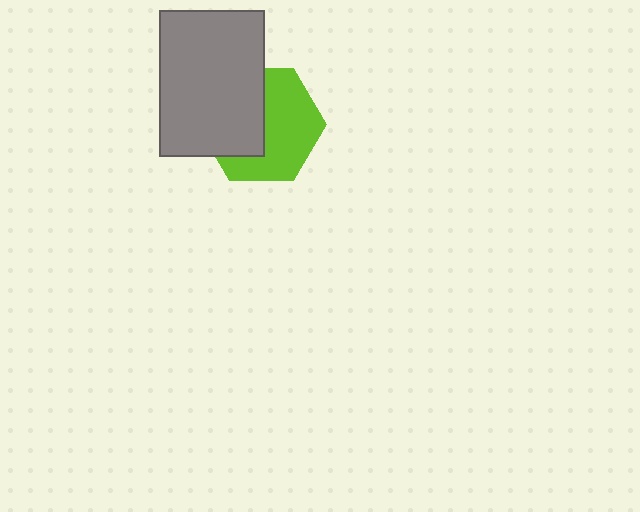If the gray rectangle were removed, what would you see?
You would see the complete lime hexagon.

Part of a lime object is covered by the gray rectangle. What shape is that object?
It is a hexagon.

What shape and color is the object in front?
The object in front is a gray rectangle.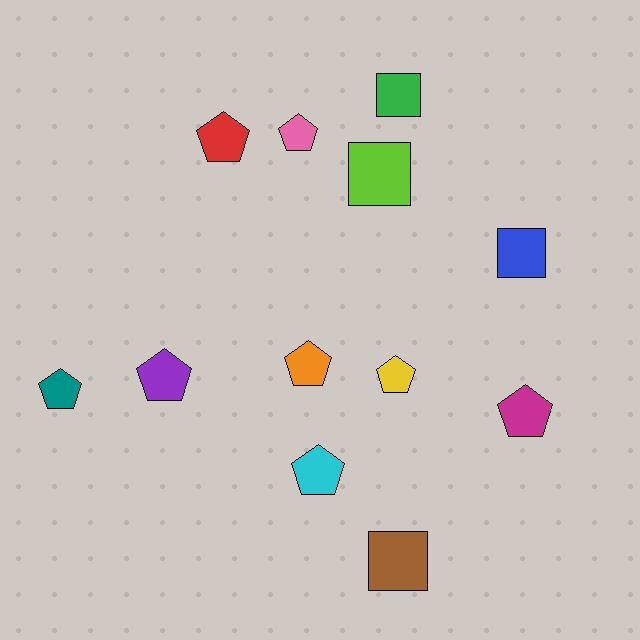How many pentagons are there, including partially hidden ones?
There are 8 pentagons.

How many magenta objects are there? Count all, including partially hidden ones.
There is 1 magenta object.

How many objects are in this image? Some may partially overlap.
There are 12 objects.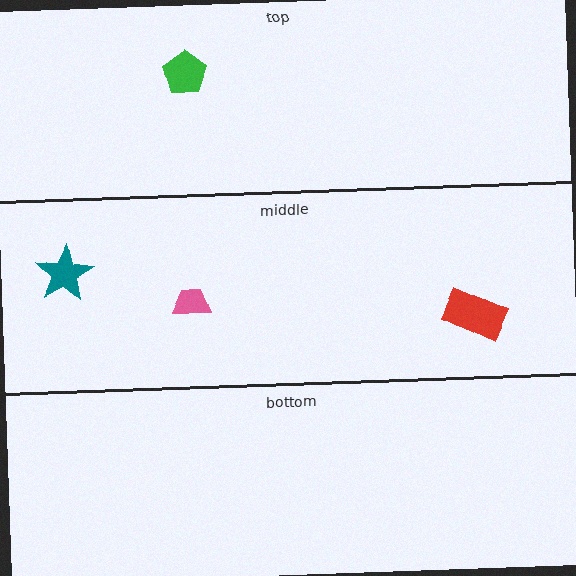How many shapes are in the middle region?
3.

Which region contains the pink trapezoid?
The middle region.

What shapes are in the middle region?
The red rectangle, the teal star, the pink trapezoid.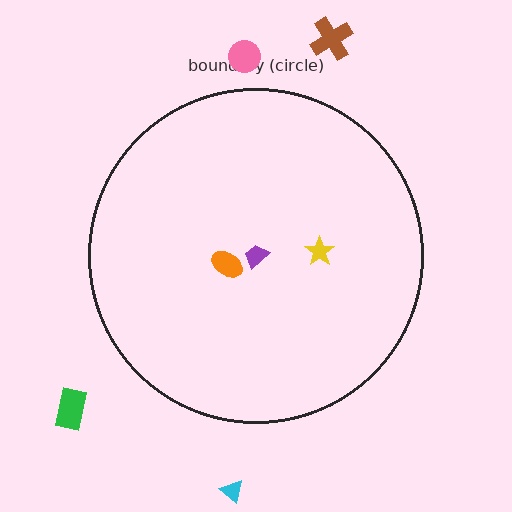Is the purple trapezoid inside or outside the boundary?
Inside.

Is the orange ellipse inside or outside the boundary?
Inside.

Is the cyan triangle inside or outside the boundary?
Outside.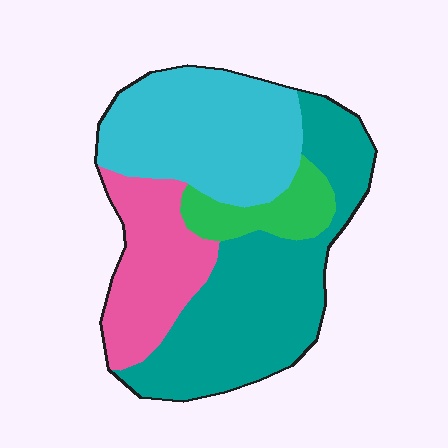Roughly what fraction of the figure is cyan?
Cyan takes up about one third (1/3) of the figure.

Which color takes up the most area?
Teal, at roughly 40%.